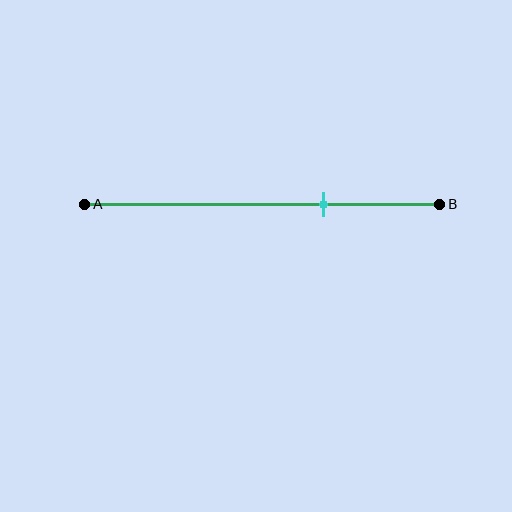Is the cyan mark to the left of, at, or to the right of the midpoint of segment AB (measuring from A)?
The cyan mark is to the right of the midpoint of segment AB.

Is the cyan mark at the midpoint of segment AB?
No, the mark is at about 65% from A, not at the 50% midpoint.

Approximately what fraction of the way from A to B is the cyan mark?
The cyan mark is approximately 65% of the way from A to B.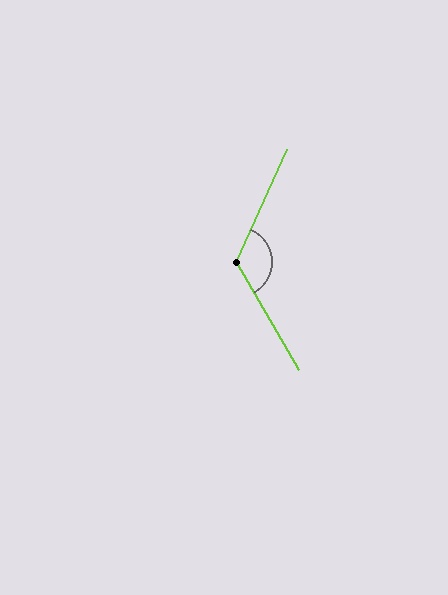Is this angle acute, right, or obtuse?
It is obtuse.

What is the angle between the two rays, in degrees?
Approximately 126 degrees.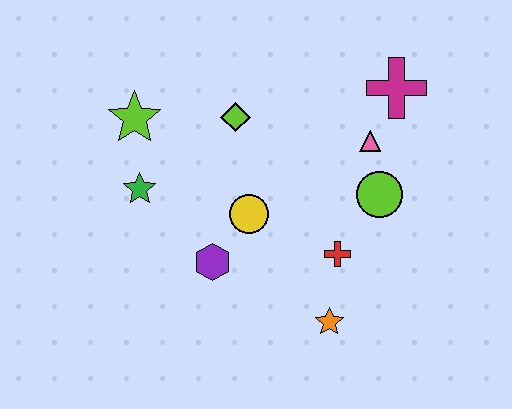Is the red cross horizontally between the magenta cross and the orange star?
Yes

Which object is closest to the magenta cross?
The pink triangle is closest to the magenta cross.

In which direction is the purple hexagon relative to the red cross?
The purple hexagon is to the left of the red cross.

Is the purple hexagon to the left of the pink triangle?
Yes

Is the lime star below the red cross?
No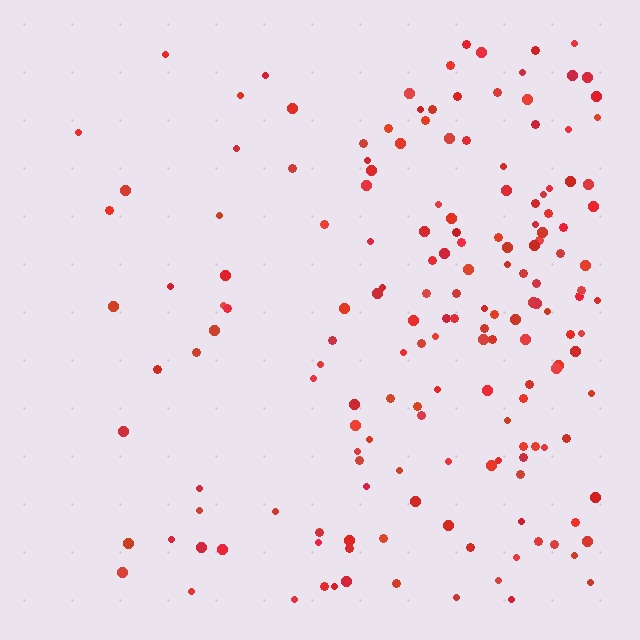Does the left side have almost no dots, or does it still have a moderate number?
Still a moderate number, just noticeably fewer than the right.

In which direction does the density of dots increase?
From left to right, with the right side densest.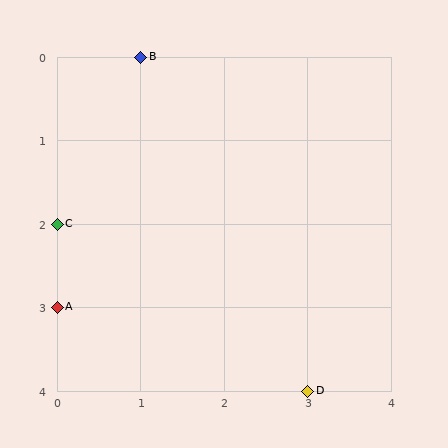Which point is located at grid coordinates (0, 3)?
Point A is at (0, 3).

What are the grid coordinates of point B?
Point B is at grid coordinates (1, 0).